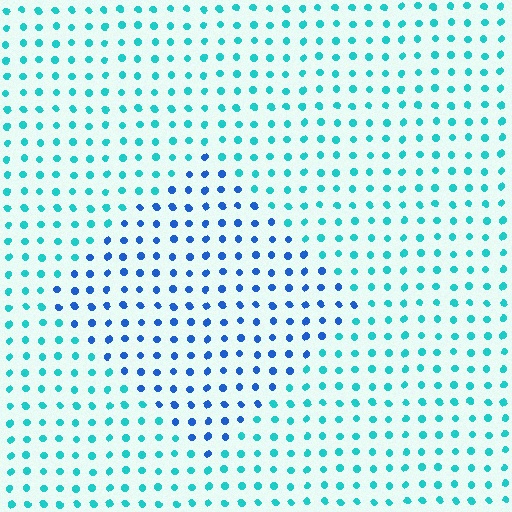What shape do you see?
I see a diamond.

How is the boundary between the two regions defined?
The boundary is defined purely by a slight shift in hue (about 40 degrees). Spacing, size, and orientation are identical on both sides.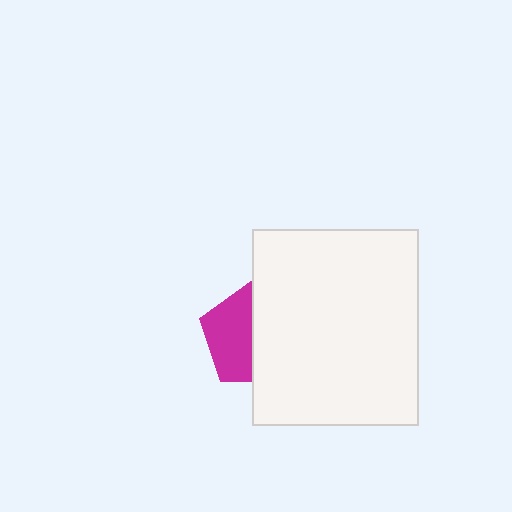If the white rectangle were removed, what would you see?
You would see the complete magenta pentagon.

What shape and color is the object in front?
The object in front is a white rectangle.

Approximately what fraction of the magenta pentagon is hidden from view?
Roughly 53% of the magenta pentagon is hidden behind the white rectangle.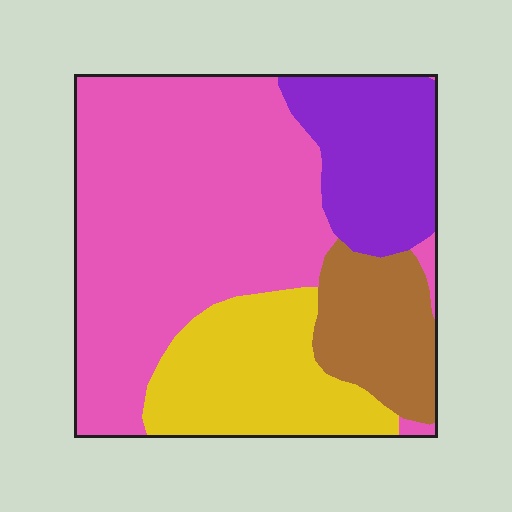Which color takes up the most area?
Pink, at roughly 50%.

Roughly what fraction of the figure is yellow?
Yellow covers 19% of the figure.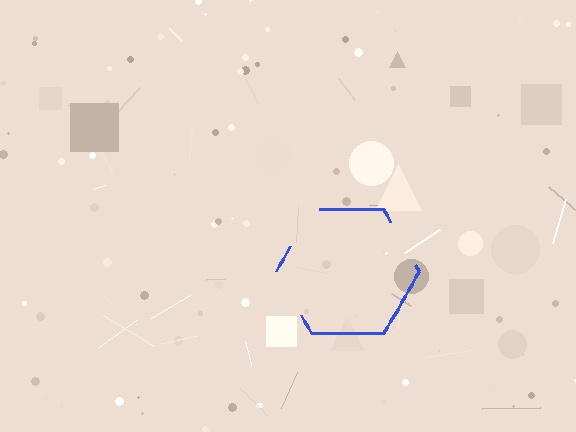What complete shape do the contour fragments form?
The contour fragments form a hexagon.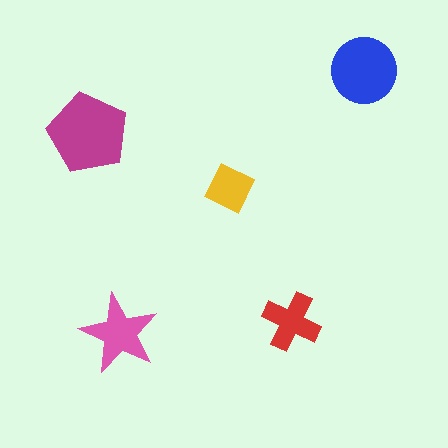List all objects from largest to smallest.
The magenta pentagon, the blue circle, the pink star, the red cross, the yellow square.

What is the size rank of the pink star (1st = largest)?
3rd.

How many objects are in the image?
There are 5 objects in the image.